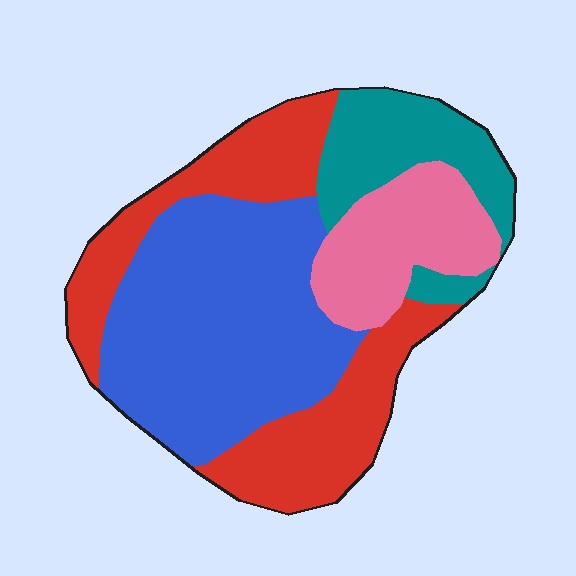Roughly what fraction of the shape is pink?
Pink covers about 15% of the shape.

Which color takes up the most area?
Blue, at roughly 40%.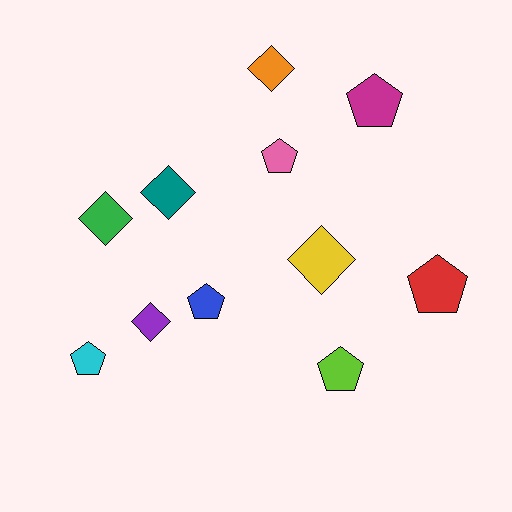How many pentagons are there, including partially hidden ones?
There are 6 pentagons.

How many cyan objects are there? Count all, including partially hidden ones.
There is 1 cyan object.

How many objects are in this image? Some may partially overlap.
There are 11 objects.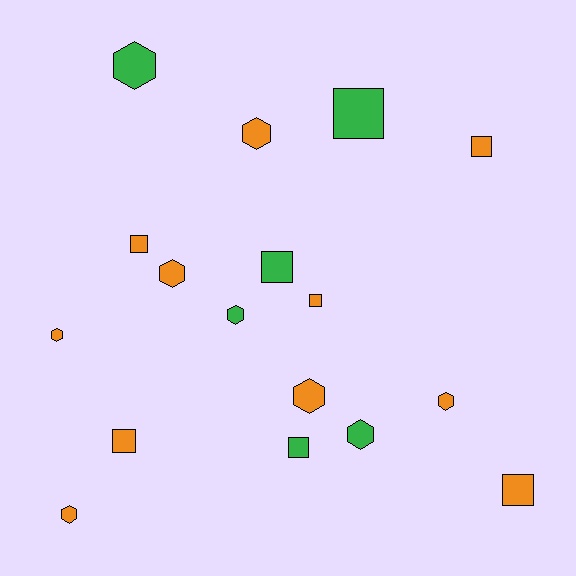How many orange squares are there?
There are 5 orange squares.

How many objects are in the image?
There are 17 objects.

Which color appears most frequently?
Orange, with 11 objects.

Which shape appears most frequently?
Hexagon, with 9 objects.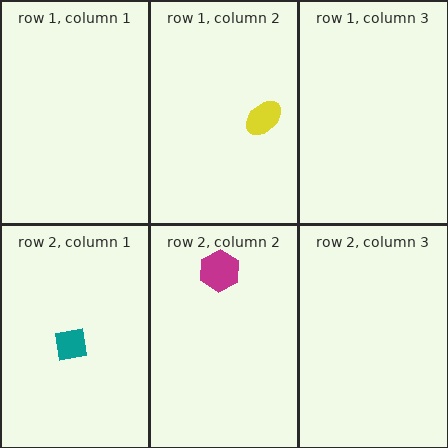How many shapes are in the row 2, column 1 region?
1.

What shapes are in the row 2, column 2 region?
The magenta hexagon.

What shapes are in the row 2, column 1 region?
The teal square.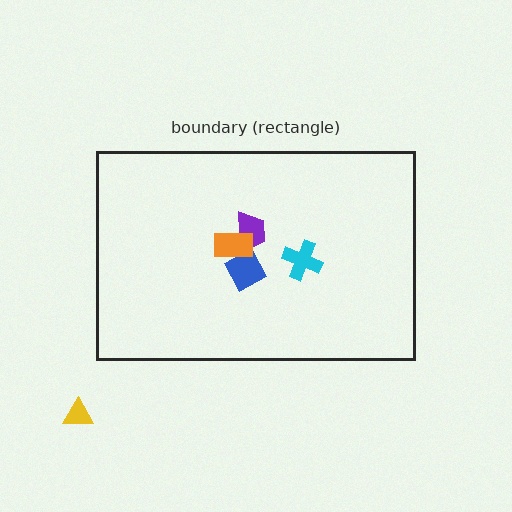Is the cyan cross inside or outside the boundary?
Inside.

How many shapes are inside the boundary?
4 inside, 1 outside.